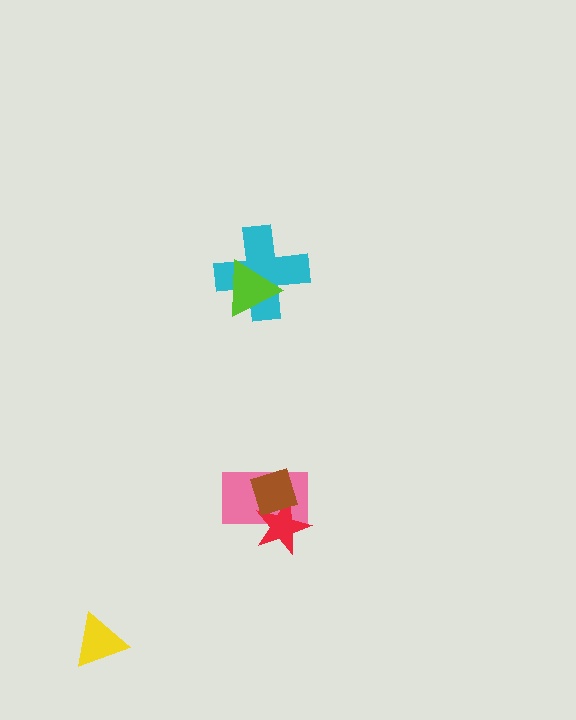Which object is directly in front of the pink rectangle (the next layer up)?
The red star is directly in front of the pink rectangle.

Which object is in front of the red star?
The brown diamond is in front of the red star.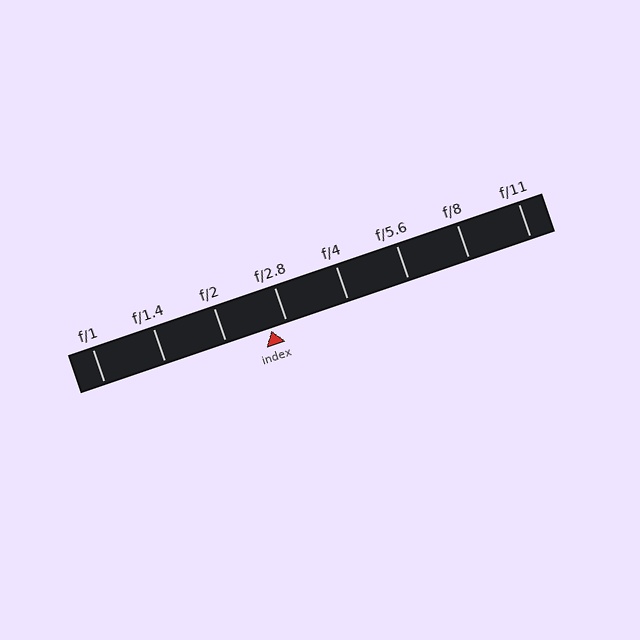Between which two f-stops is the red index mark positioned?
The index mark is between f/2 and f/2.8.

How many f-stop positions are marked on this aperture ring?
There are 8 f-stop positions marked.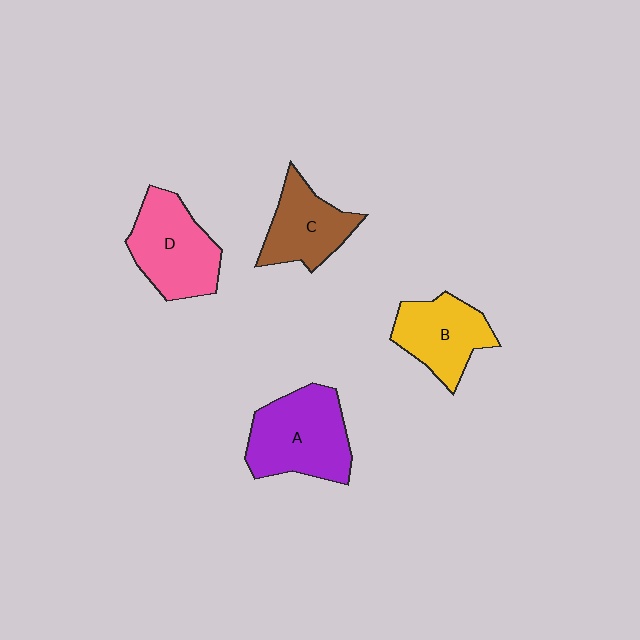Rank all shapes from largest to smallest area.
From largest to smallest: A (purple), D (pink), B (yellow), C (brown).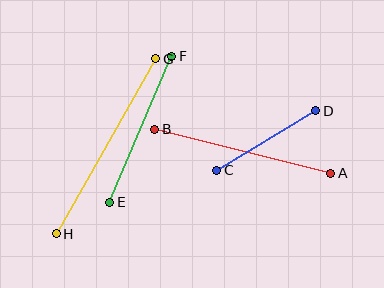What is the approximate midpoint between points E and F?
The midpoint is at approximately (141, 129) pixels.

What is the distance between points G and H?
The distance is approximately 202 pixels.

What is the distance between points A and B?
The distance is approximately 181 pixels.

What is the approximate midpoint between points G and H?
The midpoint is at approximately (106, 146) pixels.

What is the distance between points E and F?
The distance is approximately 159 pixels.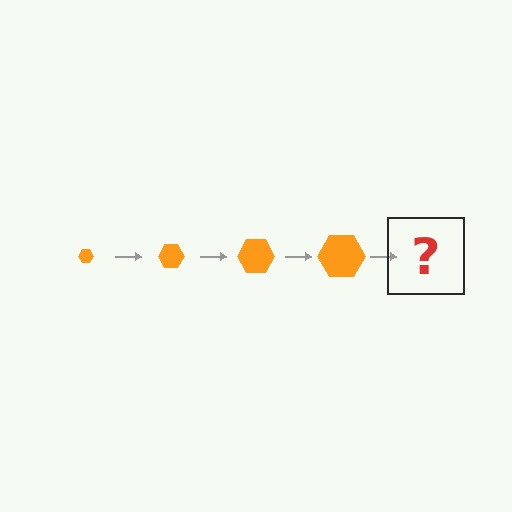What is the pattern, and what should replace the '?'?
The pattern is that the hexagon gets progressively larger each step. The '?' should be an orange hexagon, larger than the previous one.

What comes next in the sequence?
The next element should be an orange hexagon, larger than the previous one.